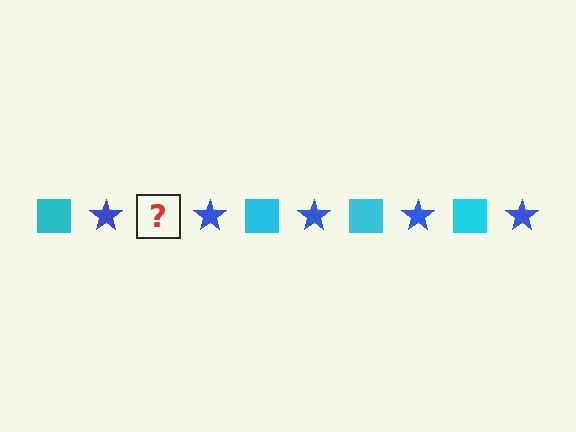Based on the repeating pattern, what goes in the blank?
The blank should be a cyan square.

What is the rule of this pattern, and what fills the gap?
The rule is that the pattern alternates between cyan square and blue star. The gap should be filled with a cyan square.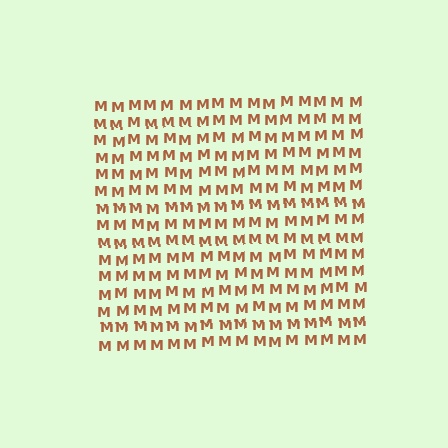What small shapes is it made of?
It is made of small letter M's.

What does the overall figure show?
The overall figure shows a square.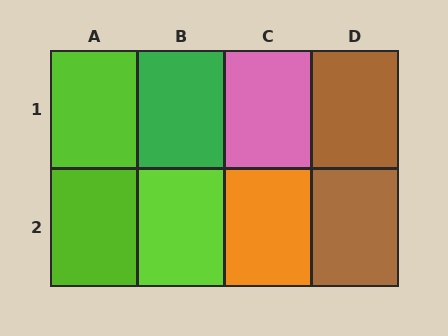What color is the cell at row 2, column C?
Orange.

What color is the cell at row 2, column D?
Brown.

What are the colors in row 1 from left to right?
Lime, green, pink, brown.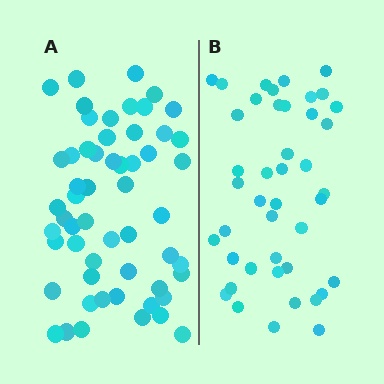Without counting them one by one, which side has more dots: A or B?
Region A (the left region) has more dots.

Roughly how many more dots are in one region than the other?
Region A has approximately 15 more dots than region B.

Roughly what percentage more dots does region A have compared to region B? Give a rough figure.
About 30% more.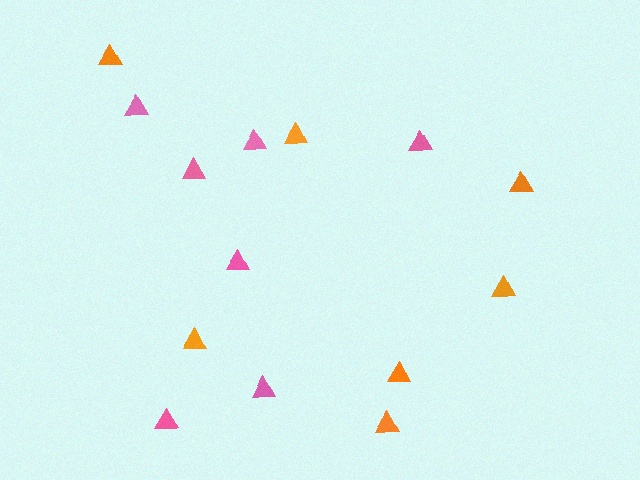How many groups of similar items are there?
There are 2 groups: one group of pink triangles (7) and one group of orange triangles (7).